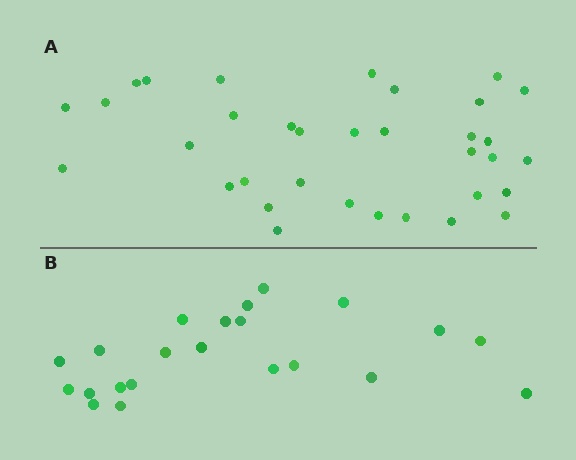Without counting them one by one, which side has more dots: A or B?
Region A (the top region) has more dots.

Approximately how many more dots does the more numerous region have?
Region A has roughly 12 or so more dots than region B.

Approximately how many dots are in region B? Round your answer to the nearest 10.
About 20 dots. (The exact count is 22, which rounds to 20.)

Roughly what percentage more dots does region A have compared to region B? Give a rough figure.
About 55% more.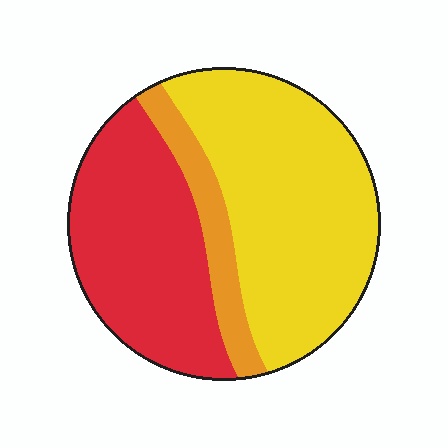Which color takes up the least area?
Orange, at roughly 10%.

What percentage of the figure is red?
Red covers 38% of the figure.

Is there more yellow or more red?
Yellow.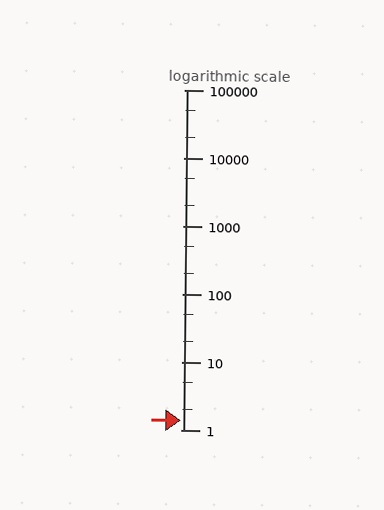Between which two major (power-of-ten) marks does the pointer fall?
The pointer is between 1 and 10.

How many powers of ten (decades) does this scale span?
The scale spans 5 decades, from 1 to 100000.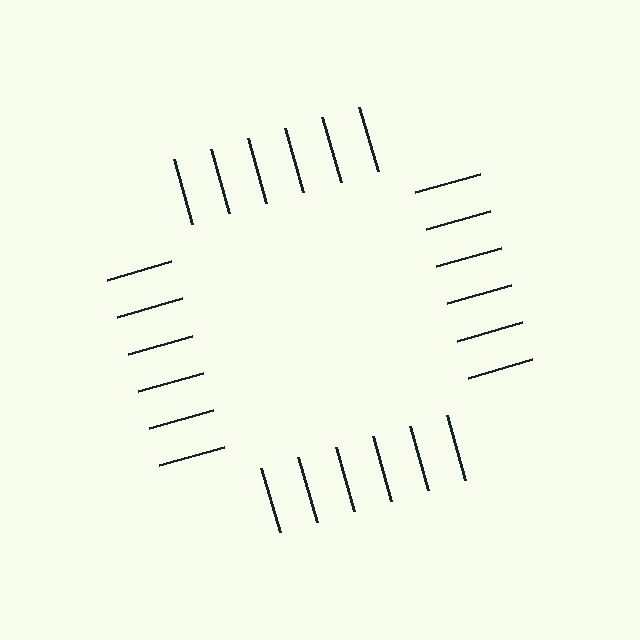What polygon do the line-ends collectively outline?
An illusory square — the line segments terminate on its edges but no continuous stroke is drawn.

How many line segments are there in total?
24 — 6 along each of the 4 edges.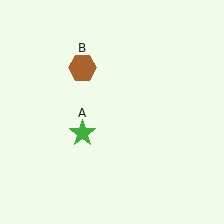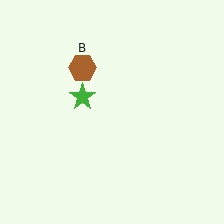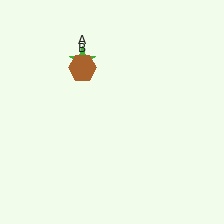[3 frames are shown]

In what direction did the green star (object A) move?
The green star (object A) moved up.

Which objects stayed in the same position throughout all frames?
Brown hexagon (object B) remained stationary.